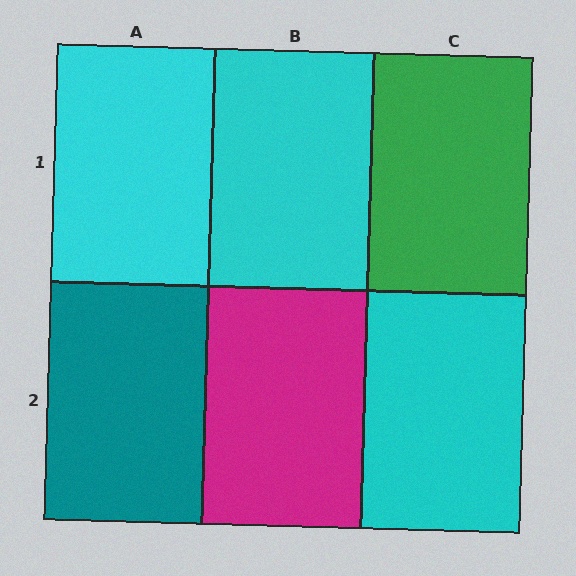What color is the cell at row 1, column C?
Green.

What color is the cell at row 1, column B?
Cyan.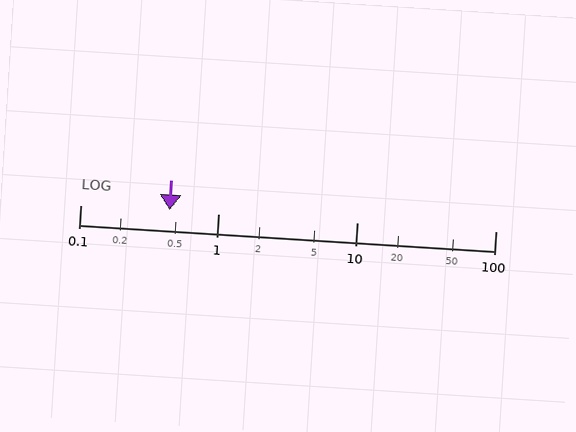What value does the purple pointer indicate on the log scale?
The pointer indicates approximately 0.44.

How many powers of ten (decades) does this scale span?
The scale spans 3 decades, from 0.1 to 100.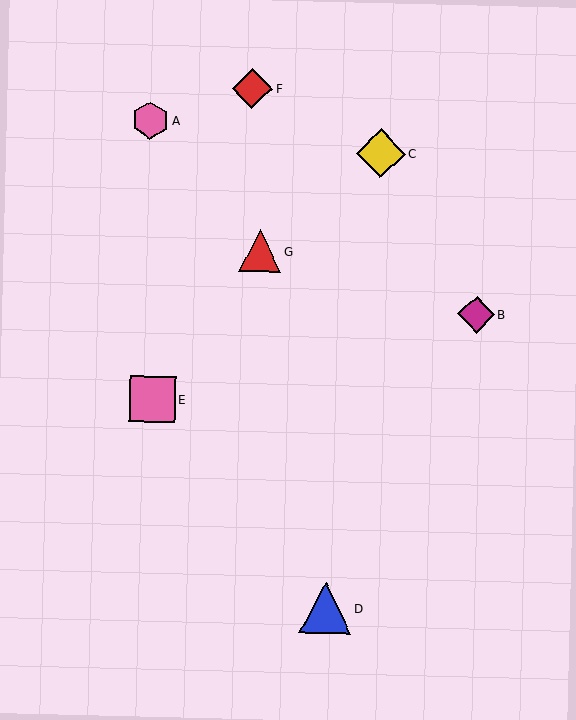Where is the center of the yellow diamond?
The center of the yellow diamond is at (381, 153).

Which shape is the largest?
The blue triangle (labeled D) is the largest.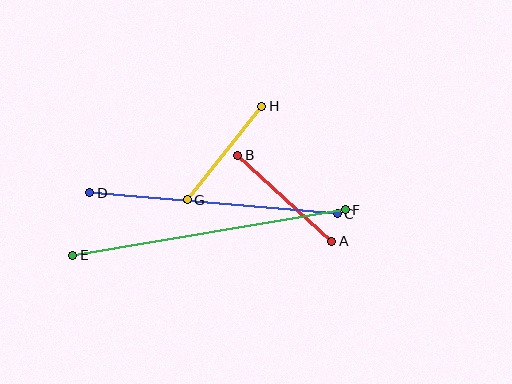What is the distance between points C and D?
The distance is approximately 248 pixels.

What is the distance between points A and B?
The distance is approximately 128 pixels.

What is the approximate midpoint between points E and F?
The midpoint is at approximately (209, 232) pixels.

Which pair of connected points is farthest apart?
Points E and F are farthest apart.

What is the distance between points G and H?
The distance is approximately 119 pixels.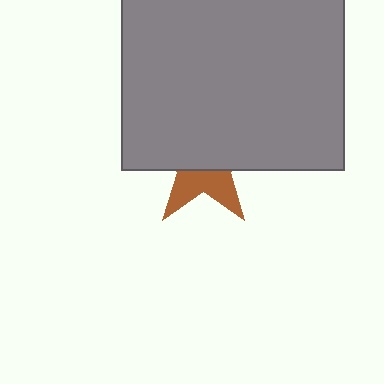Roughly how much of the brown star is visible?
A small part of it is visible (roughly 37%).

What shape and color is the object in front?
The object in front is a gray square.